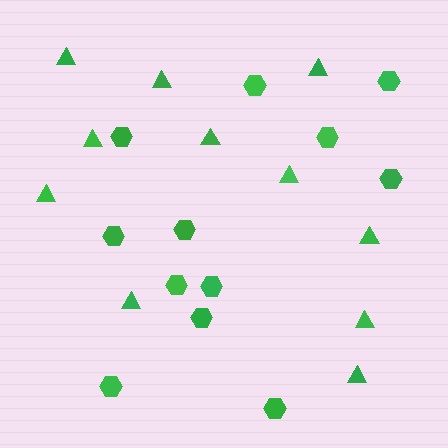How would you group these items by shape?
There are 2 groups: one group of hexagons (12) and one group of triangles (11).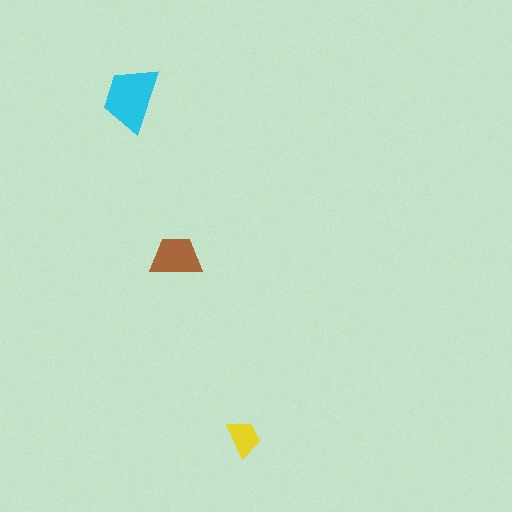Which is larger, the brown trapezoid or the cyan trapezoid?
The cyan one.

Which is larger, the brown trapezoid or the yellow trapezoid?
The brown one.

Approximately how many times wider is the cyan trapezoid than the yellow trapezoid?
About 2 times wider.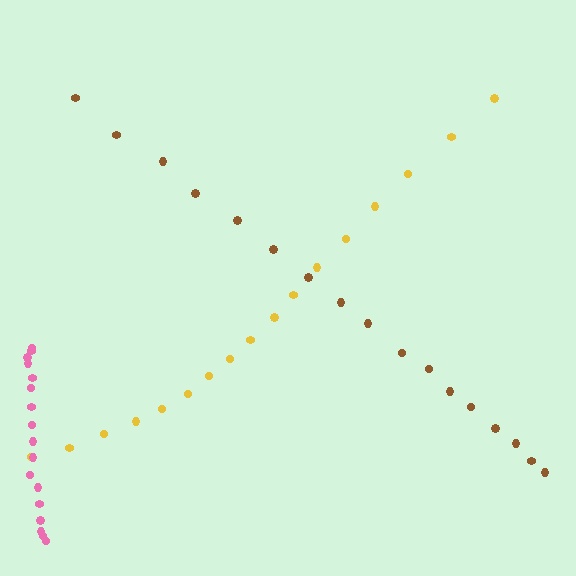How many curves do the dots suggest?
There are 3 distinct paths.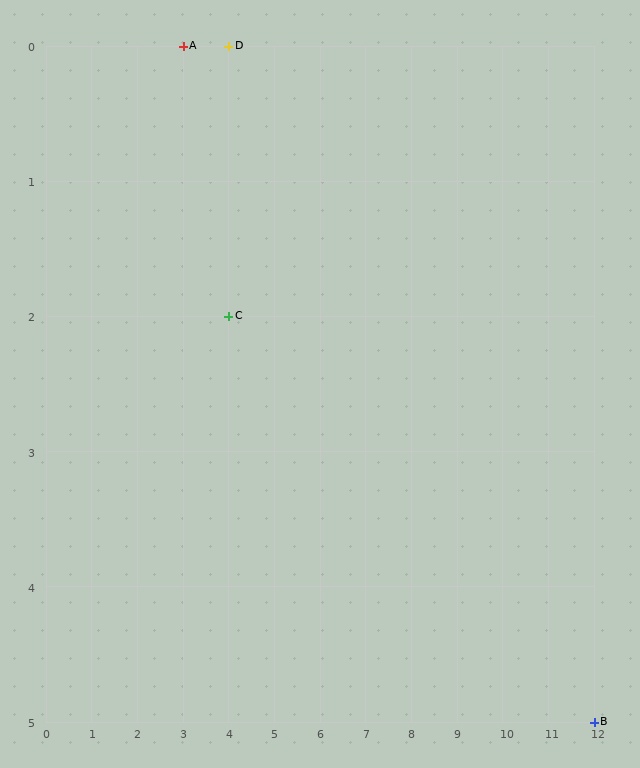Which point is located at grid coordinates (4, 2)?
Point C is at (4, 2).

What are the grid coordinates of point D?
Point D is at grid coordinates (4, 0).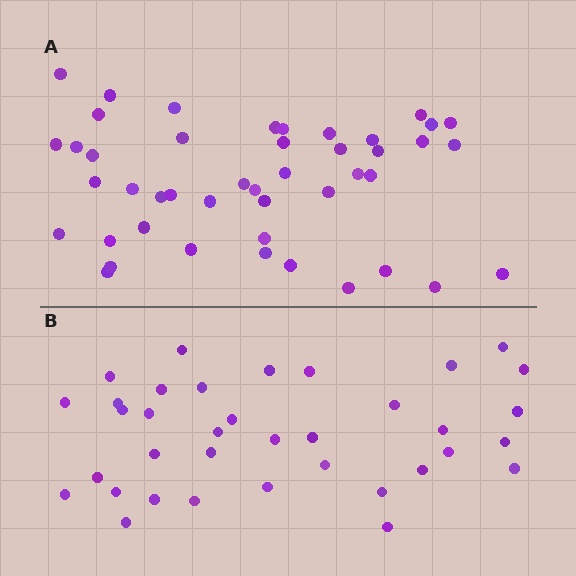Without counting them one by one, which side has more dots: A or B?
Region A (the top region) has more dots.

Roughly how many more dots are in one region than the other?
Region A has roughly 8 or so more dots than region B.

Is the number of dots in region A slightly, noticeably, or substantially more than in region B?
Region A has noticeably more, but not dramatically so. The ratio is roughly 1.2 to 1.